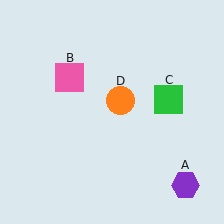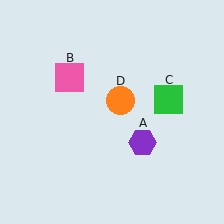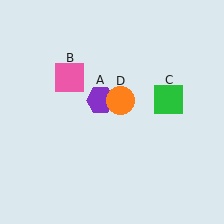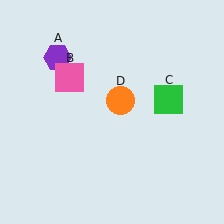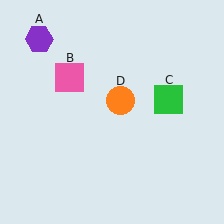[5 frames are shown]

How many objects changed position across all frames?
1 object changed position: purple hexagon (object A).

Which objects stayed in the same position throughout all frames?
Pink square (object B) and green square (object C) and orange circle (object D) remained stationary.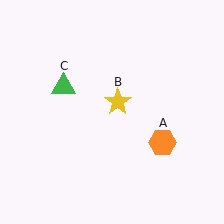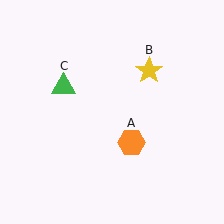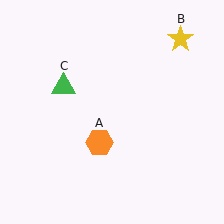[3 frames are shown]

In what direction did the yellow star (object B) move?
The yellow star (object B) moved up and to the right.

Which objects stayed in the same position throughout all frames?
Green triangle (object C) remained stationary.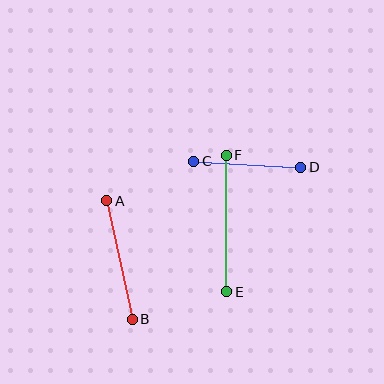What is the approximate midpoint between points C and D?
The midpoint is at approximately (247, 164) pixels.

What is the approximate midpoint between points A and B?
The midpoint is at approximately (119, 260) pixels.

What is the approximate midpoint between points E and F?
The midpoint is at approximately (227, 223) pixels.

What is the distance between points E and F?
The distance is approximately 137 pixels.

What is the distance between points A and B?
The distance is approximately 122 pixels.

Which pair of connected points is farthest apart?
Points E and F are farthest apart.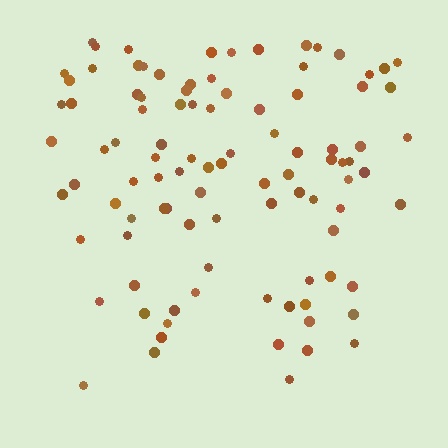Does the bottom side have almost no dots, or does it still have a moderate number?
Still a moderate number, just noticeably fewer than the top.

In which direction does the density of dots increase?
From bottom to top, with the top side densest.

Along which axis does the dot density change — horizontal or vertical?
Vertical.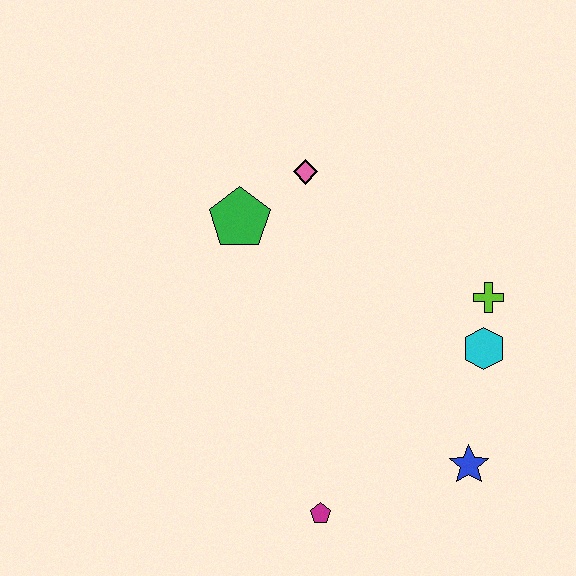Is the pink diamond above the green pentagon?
Yes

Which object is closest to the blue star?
The cyan hexagon is closest to the blue star.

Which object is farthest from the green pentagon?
The blue star is farthest from the green pentagon.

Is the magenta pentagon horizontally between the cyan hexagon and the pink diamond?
Yes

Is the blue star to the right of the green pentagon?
Yes